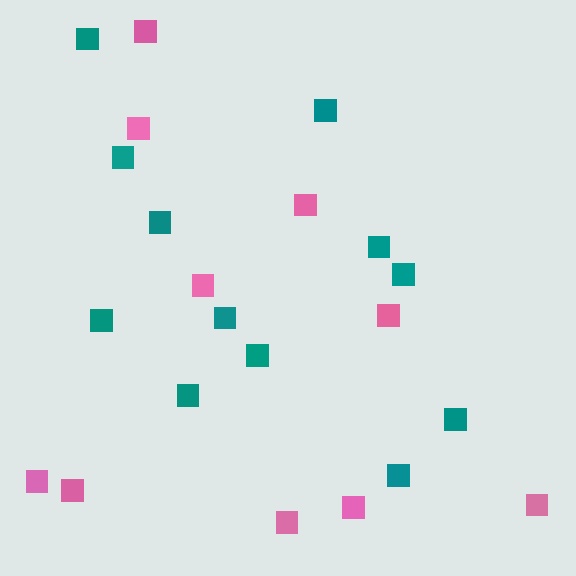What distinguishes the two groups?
There are 2 groups: one group of teal squares (12) and one group of pink squares (10).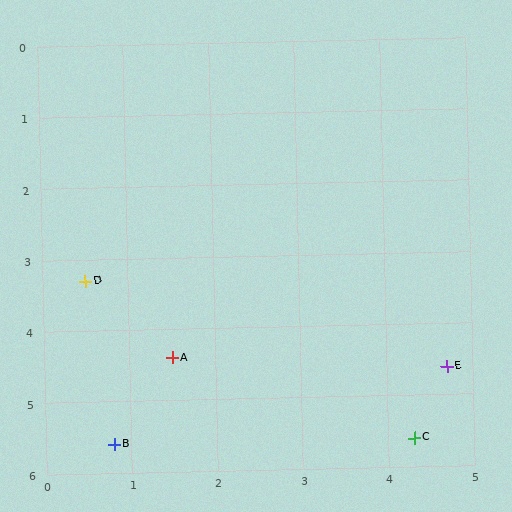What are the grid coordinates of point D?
Point D is at approximately (0.5, 3.3).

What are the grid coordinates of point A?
Point A is at approximately (1.5, 4.4).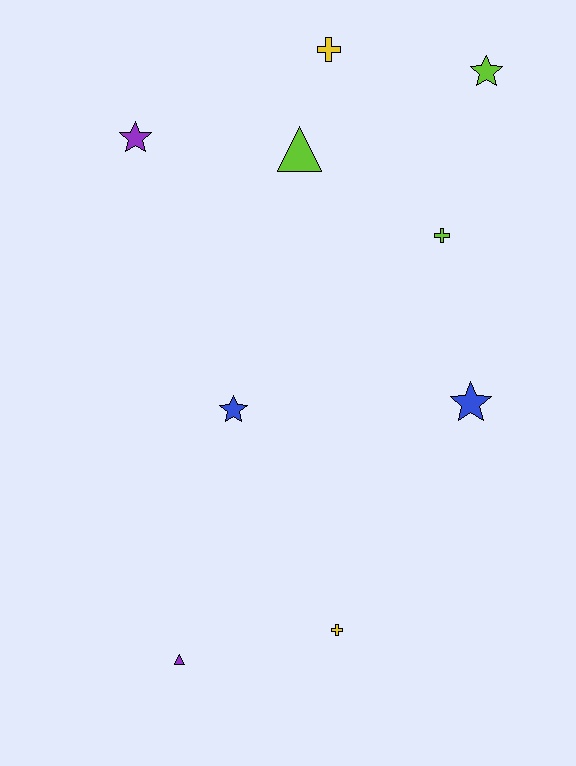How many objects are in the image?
There are 9 objects.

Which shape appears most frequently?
Star, with 4 objects.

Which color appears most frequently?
Lime, with 3 objects.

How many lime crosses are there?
There is 1 lime cross.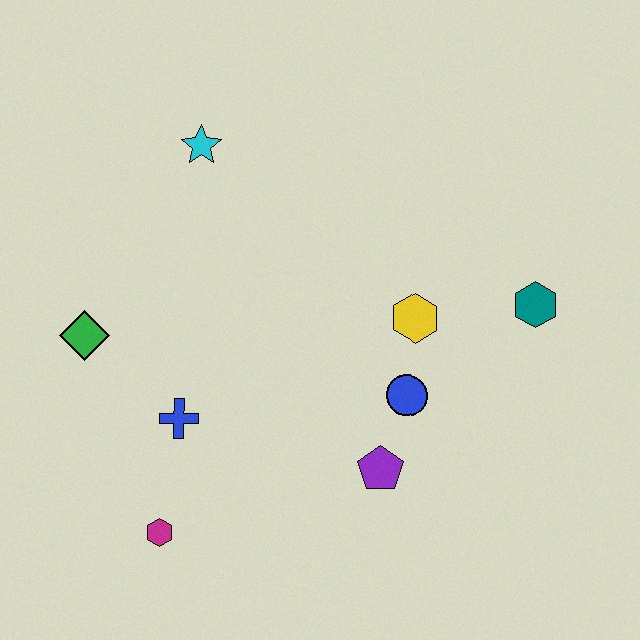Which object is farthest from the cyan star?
The magenta hexagon is farthest from the cyan star.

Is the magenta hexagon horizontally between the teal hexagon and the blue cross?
No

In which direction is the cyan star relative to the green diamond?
The cyan star is above the green diamond.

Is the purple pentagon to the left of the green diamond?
No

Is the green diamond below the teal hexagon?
Yes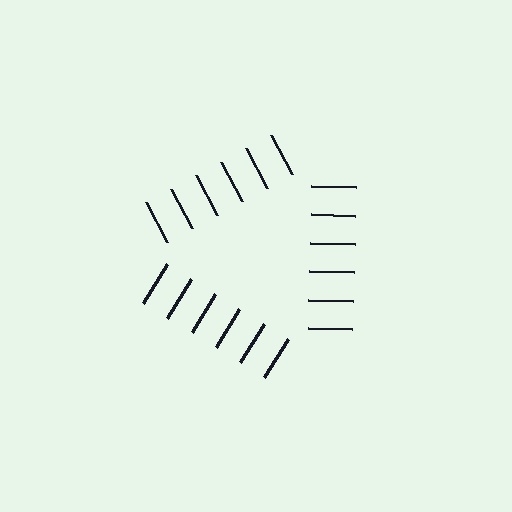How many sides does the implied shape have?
3 sides — the line-ends trace a triangle.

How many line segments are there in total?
18 — 6 along each of the 3 edges.